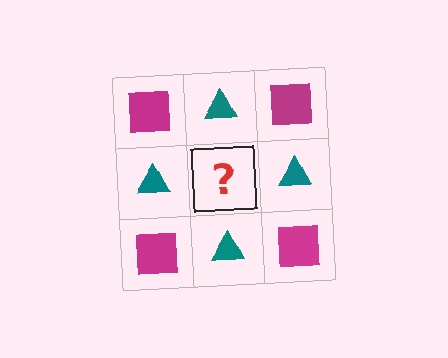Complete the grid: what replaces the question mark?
The question mark should be replaced with a magenta square.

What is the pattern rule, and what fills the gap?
The rule is that it alternates magenta square and teal triangle in a checkerboard pattern. The gap should be filled with a magenta square.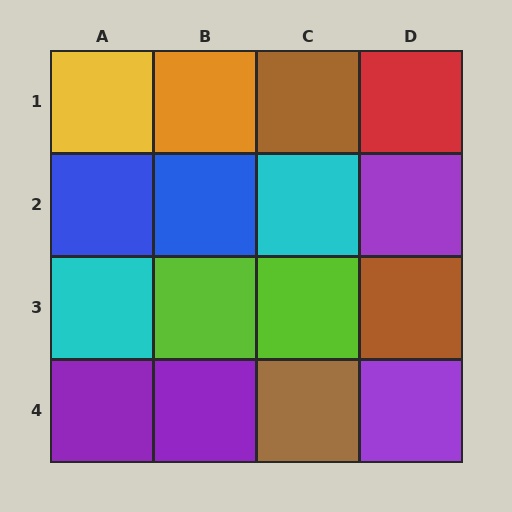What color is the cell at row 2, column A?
Blue.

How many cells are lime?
2 cells are lime.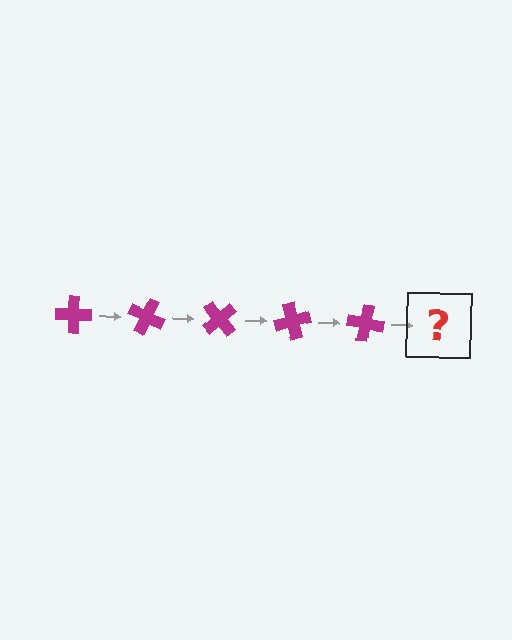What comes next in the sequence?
The next element should be a magenta cross rotated 125 degrees.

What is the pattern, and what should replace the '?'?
The pattern is that the cross rotates 25 degrees each step. The '?' should be a magenta cross rotated 125 degrees.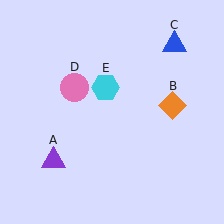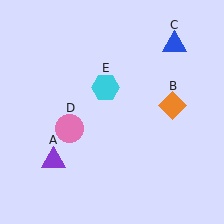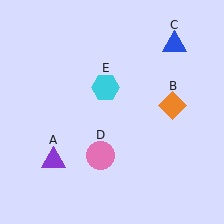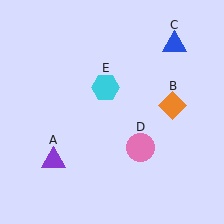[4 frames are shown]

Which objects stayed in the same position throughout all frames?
Purple triangle (object A) and orange diamond (object B) and blue triangle (object C) and cyan hexagon (object E) remained stationary.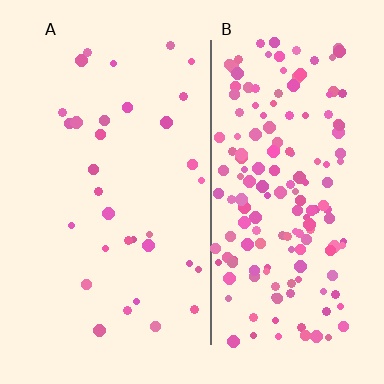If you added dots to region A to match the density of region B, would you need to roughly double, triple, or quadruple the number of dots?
Approximately quadruple.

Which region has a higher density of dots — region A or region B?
B (the right).